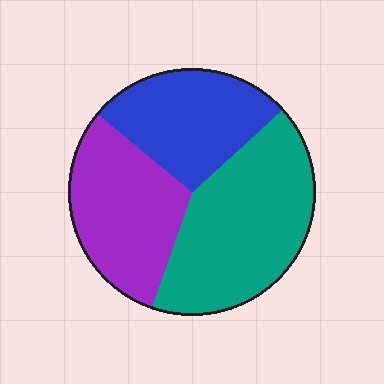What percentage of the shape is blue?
Blue takes up about one quarter (1/4) of the shape.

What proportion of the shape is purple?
Purple covers around 30% of the shape.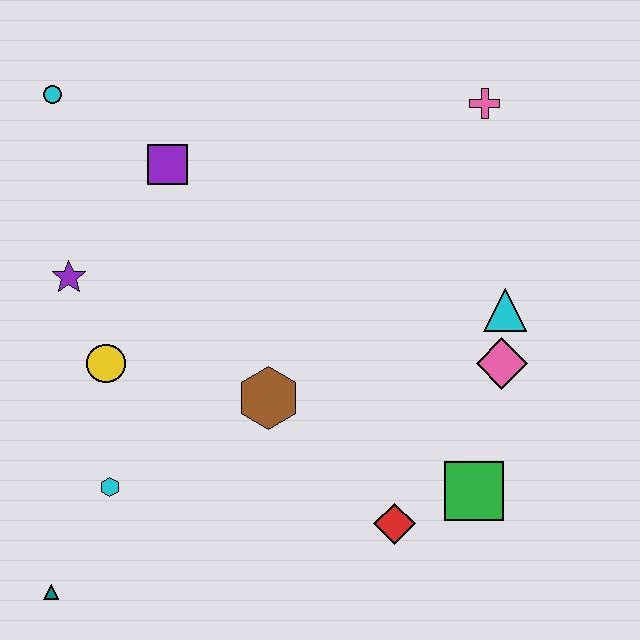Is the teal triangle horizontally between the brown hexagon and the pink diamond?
No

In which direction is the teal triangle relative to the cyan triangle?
The teal triangle is to the left of the cyan triangle.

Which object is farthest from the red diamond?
The cyan circle is farthest from the red diamond.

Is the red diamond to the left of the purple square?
No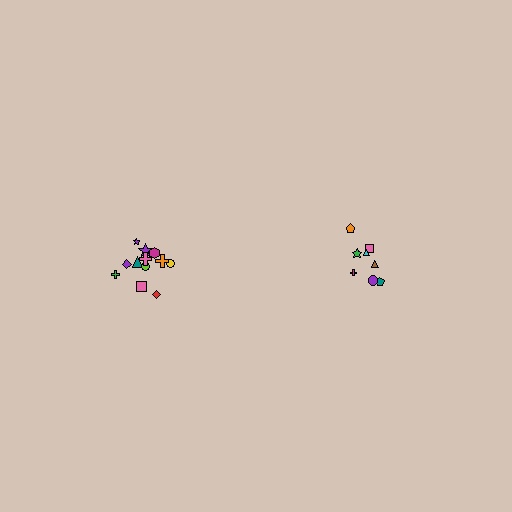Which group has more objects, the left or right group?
The left group.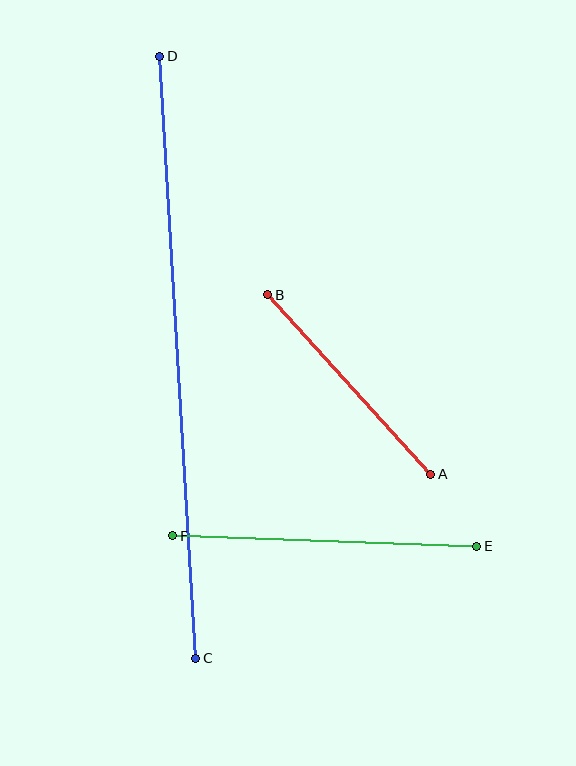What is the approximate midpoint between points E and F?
The midpoint is at approximately (325, 541) pixels.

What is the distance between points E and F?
The distance is approximately 304 pixels.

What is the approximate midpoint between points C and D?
The midpoint is at approximately (178, 357) pixels.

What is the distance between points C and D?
The distance is approximately 603 pixels.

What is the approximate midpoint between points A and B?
The midpoint is at approximately (349, 384) pixels.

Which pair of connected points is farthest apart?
Points C and D are farthest apart.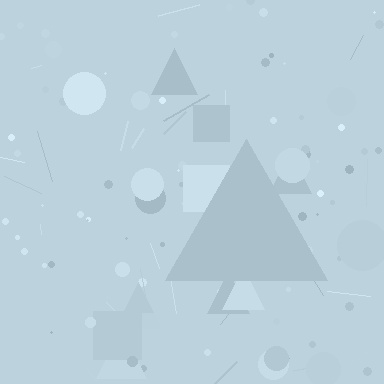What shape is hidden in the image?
A triangle is hidden in the image.